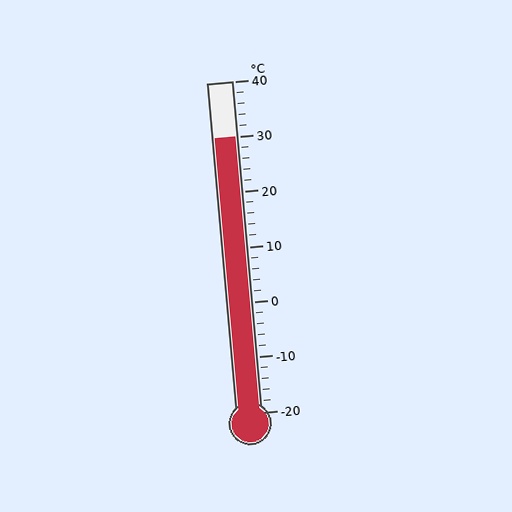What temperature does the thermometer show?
The thermometer shows approximately 30°C.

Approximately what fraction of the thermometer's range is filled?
The thermometer is filled to approximately 85% of its range.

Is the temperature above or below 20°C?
The temperature is above 20°C.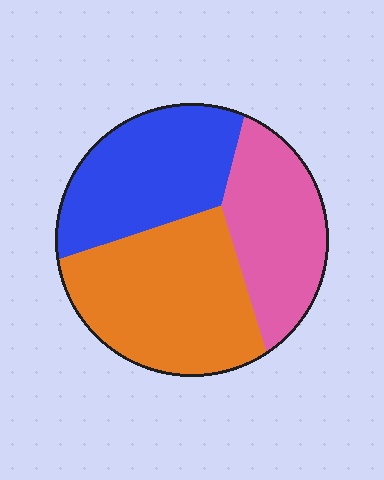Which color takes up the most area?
Orange, at roughly 40%.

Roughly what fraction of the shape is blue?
Blue covers about 30% of the shape.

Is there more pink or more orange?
Orange.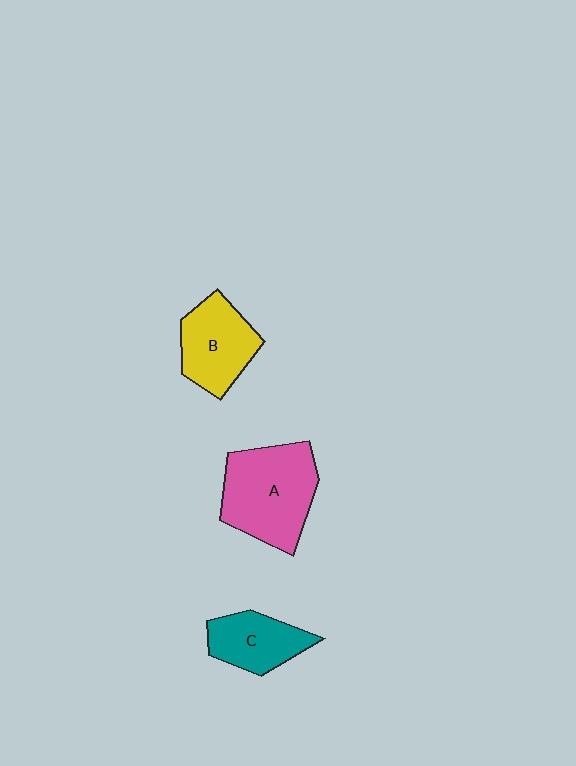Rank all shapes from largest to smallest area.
From largest to smallest: A (pink), B (yellow), C (teal).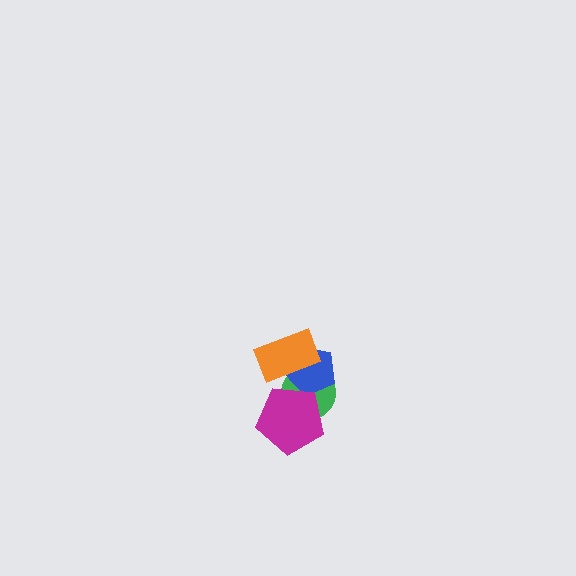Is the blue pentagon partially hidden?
Yes, it is partially covered by another shape.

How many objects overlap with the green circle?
3 objects overlap with the green circle.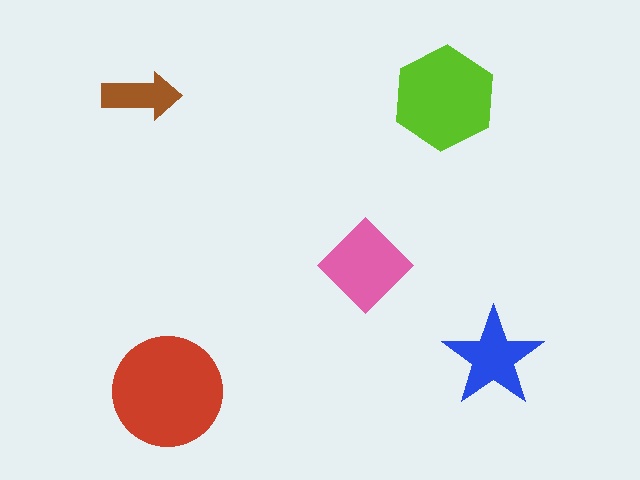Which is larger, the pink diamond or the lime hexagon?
The lime hexagon.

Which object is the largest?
The red circle.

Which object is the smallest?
The brown arrow.